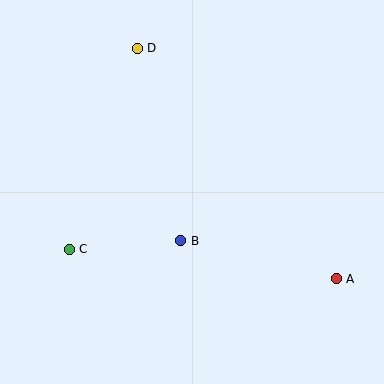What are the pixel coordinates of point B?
Point B is at (180, 241).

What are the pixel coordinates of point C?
Point C is at (69, 249).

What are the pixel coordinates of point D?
Point D is at (137, 48).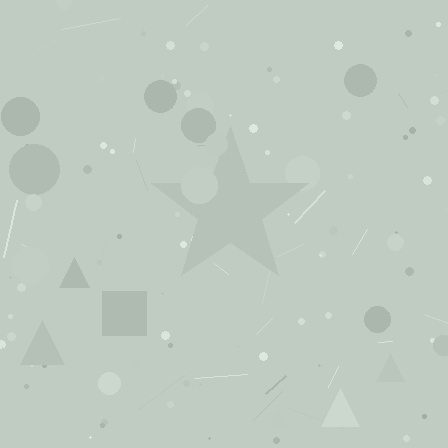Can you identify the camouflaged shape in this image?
The camouflaged shape is a star.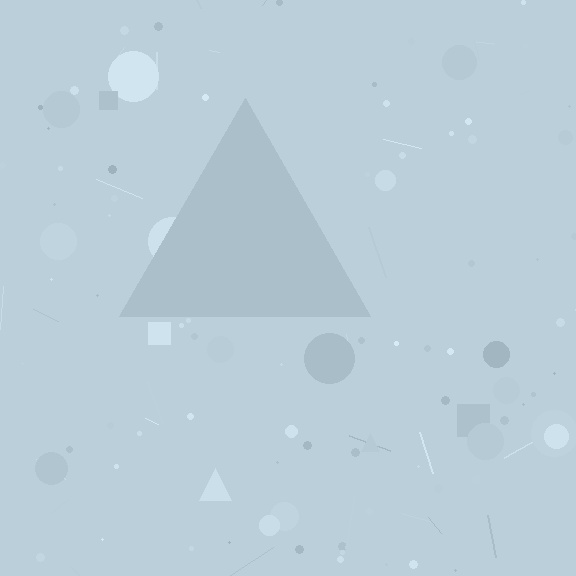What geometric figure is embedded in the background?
A triangle is embedded in the background.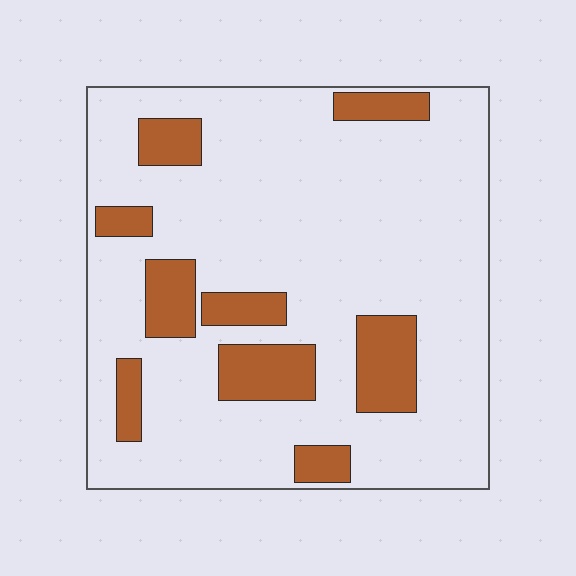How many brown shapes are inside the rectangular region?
9.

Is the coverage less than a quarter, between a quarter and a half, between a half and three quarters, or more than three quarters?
Less than a quarter.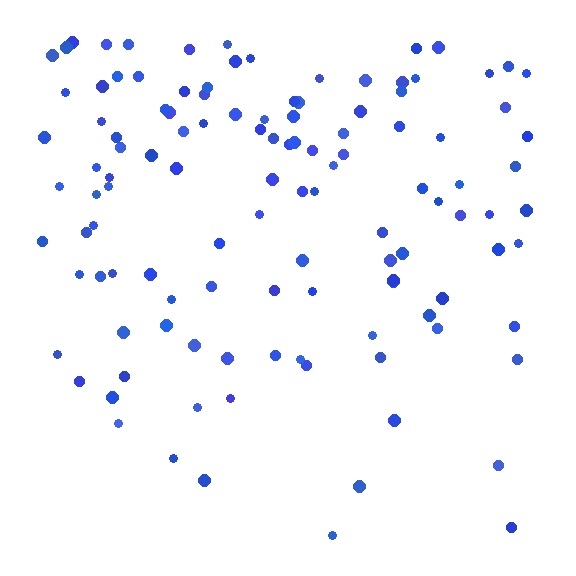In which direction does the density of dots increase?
From bottom to top, with the top side densest.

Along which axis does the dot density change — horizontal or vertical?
Vertical.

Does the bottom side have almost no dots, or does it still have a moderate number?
Still a moderate number, just noticeably fewer than the top.